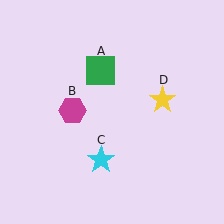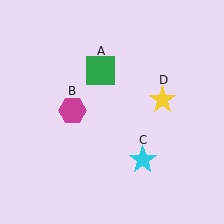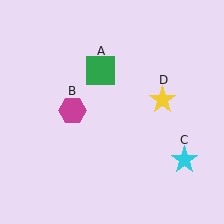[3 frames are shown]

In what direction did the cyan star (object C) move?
The cyan star (object C) moved right.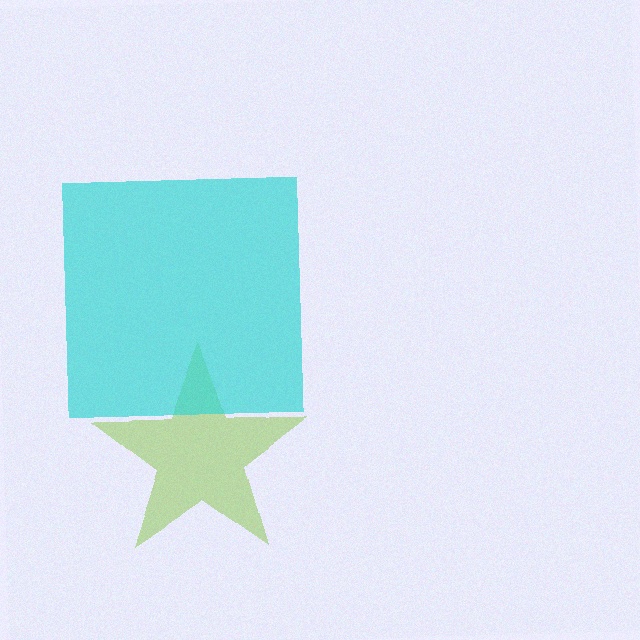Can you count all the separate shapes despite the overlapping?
Yes, there are 2 separate shapes.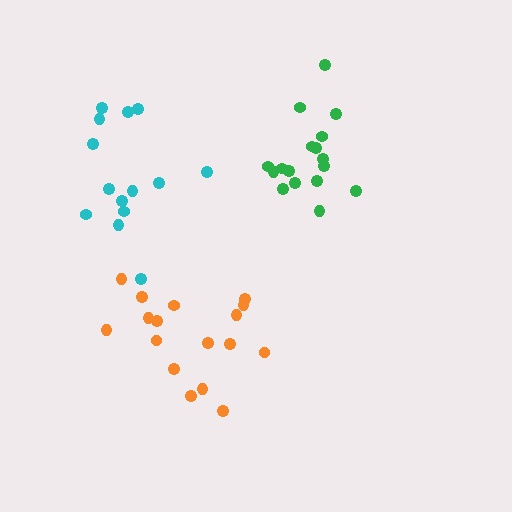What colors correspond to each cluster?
The clusters are colored: orange, cyan, green.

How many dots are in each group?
Group 1: 17 dots, Group 2: 14 dots, Group 3: 17 dots (48 total).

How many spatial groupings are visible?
There are 3 spatial groupings.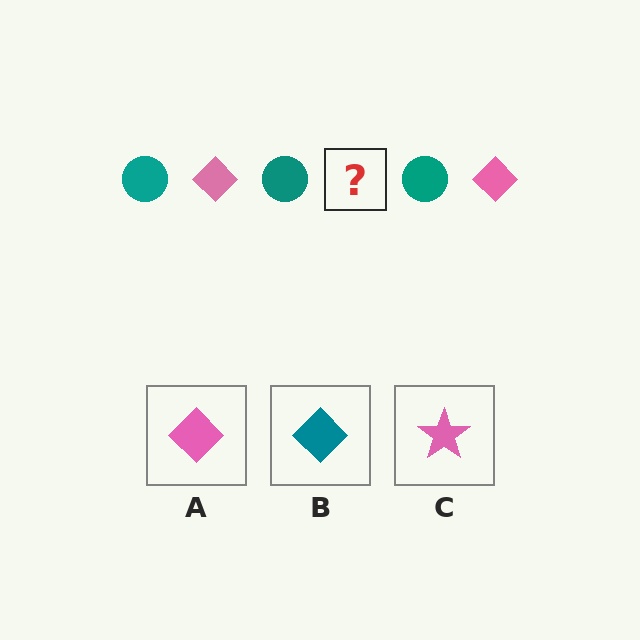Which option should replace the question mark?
Option A.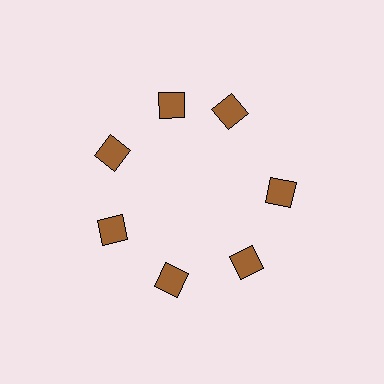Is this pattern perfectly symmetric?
No. The 7 brown squares are arranged in a ring, but one element near the 1 o'clock position is rotated out of alignment along the ring, breaking the 7-fold rotational symmetry.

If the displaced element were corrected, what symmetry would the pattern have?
It would have 7-fold rotational symmetry — the pattern would map onto itself every 51 degrees.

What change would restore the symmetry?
The symmetry would be restored by rotating it back into even spacing with its neighbors so that all 7 squares sit at equal angles and equal distance from the center.